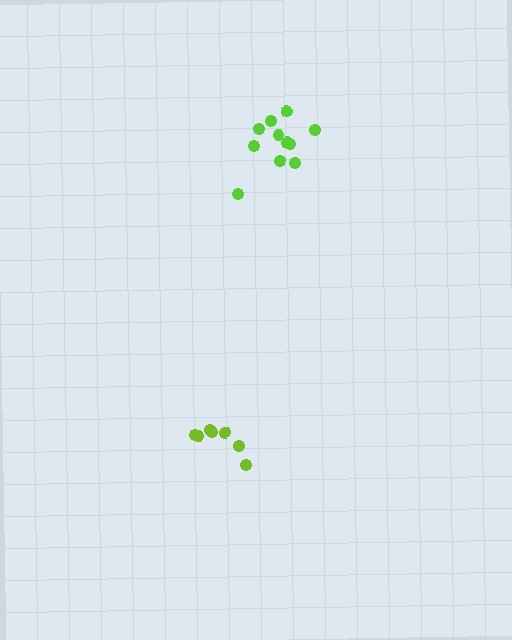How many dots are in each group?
Group 1: 11 dots, Group 2: 7 dots (18 total).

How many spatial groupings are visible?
There are 2 spatial groupings.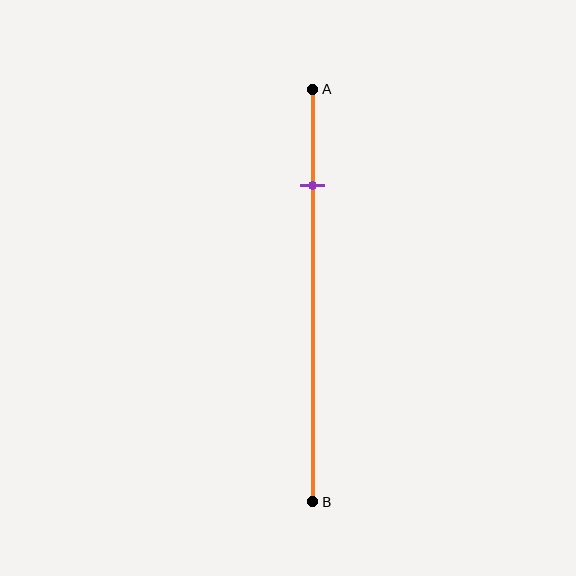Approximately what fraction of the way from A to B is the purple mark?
The purple mark is approximately 25% of the way from A to B.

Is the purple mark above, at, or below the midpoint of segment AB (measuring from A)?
The purple mark is above the midpoint of segment AB.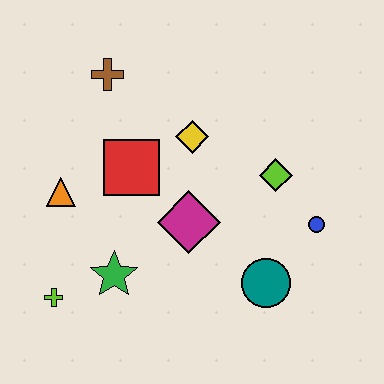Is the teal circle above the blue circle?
No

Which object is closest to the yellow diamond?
The red square is closest to the yellow diamond.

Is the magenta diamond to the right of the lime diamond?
No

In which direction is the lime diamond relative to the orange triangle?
The lime diamond is to the right of the orange triangle.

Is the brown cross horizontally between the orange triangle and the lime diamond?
Yes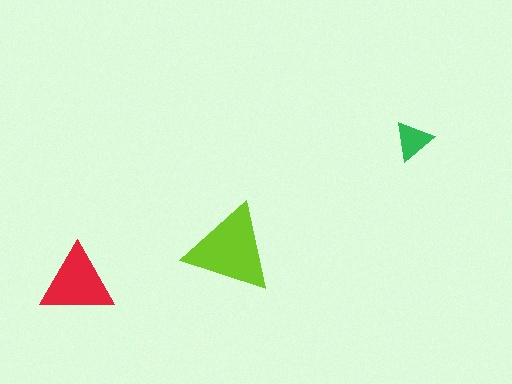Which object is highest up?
The green triangle is topmost.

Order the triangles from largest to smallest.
the lime one, the red one, the green one.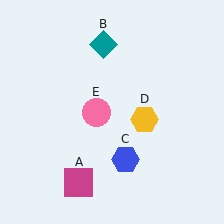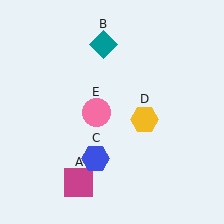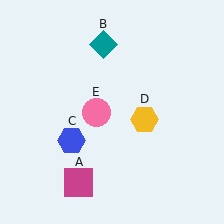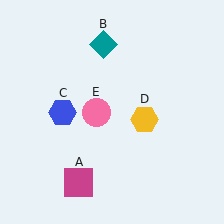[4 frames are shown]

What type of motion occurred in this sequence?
The blue hexagon (object C) rotated clockwise around the center of the scene.